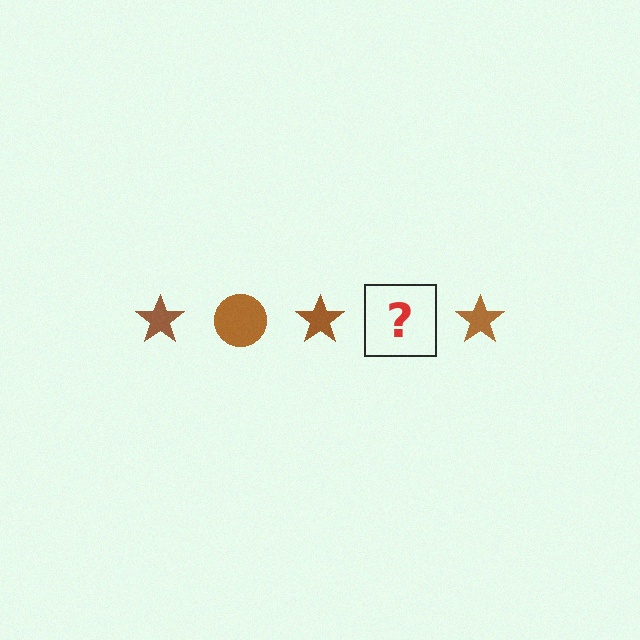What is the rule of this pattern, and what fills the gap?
The rule is that the pattern cycles through star, circle shapes in brown. The gap should be filled with a brown circle.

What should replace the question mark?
The question mark should be replaced with a brown circle.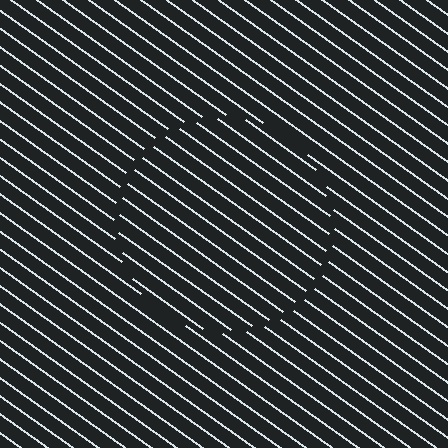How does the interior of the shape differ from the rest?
The interior of the shape contains the same grating, shifted by half a period — the contour is defined by the phase discontinuity where line-ends from the inner and outer gratings abut.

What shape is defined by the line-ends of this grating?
An illusory circle. The interior of the shape contains the same grating, shifted by half a period — the contour is defined by the phase discontinuity where line-ends from the inner and outer gratings abut.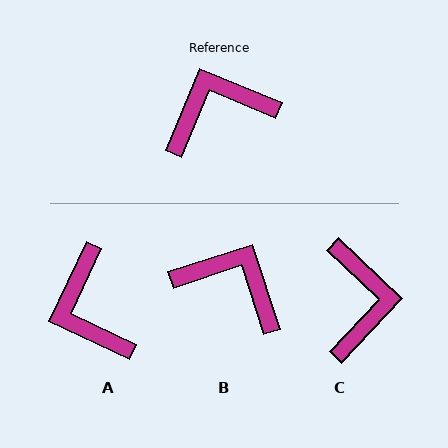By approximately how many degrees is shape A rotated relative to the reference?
Approximately 87 degrees counter-clockwise.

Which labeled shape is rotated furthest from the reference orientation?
C, about 111 degrees away.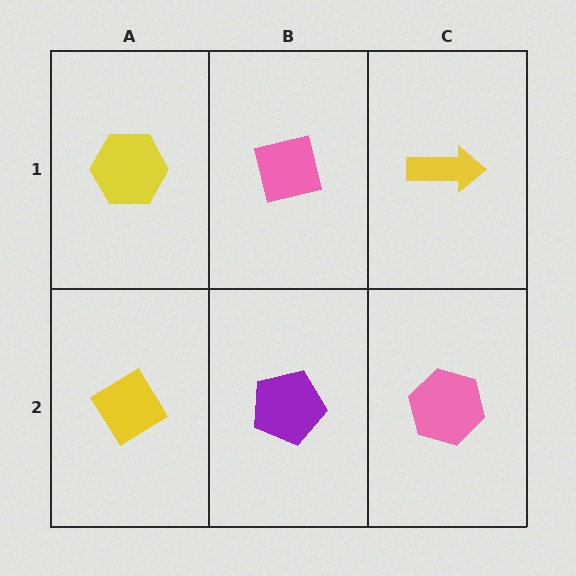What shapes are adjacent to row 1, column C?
A pink hexagon (row 2, column C), a pink square (row 1, column B).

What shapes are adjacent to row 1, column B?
A purple pentagon (row 2, column B), a yellow hexagon (row 1, column A), a yellow arrow (row 1, column C).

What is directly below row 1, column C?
A pink hexagon.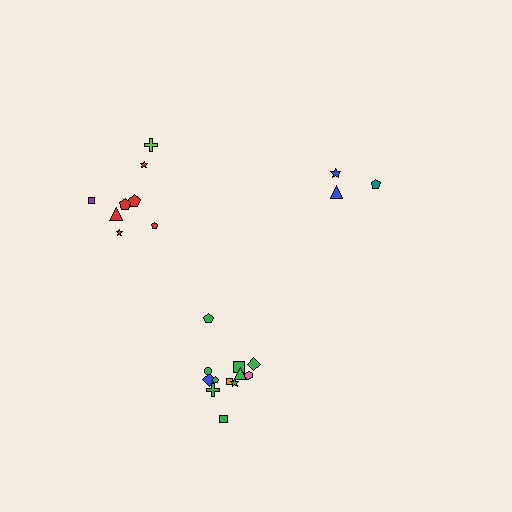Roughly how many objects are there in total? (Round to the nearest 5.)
Roughly 25 objects in total.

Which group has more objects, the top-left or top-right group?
The top-left group.